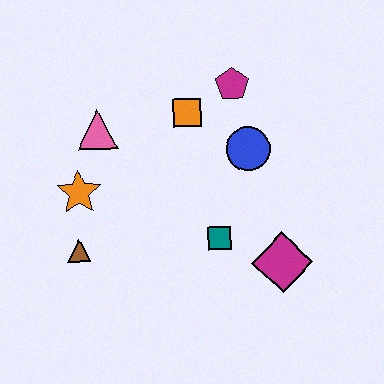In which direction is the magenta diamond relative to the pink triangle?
The magenta diamond is to the right of the pink triangle.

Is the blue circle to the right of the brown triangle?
Yes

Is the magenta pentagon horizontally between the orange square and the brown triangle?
No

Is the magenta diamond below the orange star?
Yes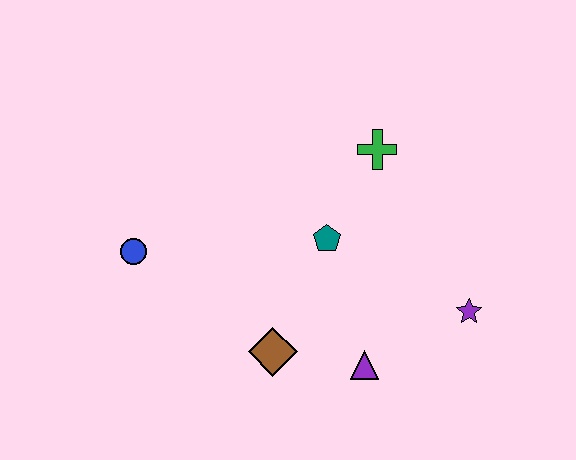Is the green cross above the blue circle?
Yes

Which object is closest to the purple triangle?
The brown diamond is closest to the purple triangle.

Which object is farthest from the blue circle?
The purple star is farthest from the blue circle.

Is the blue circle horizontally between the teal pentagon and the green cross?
No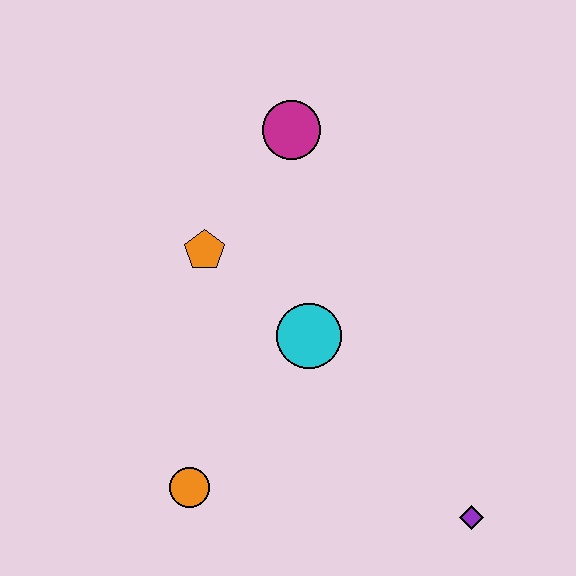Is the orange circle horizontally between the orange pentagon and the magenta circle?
No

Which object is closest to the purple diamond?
The cyan circle is closest to the purple diamond.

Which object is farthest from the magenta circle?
The purple diamond is farthest from the magenta circle.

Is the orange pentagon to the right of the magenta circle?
No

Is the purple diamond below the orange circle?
Yes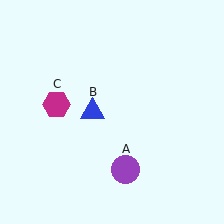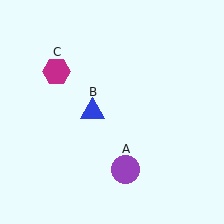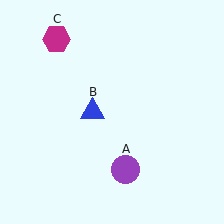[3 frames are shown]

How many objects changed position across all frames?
1 object changed position: magenta hexagon (object C).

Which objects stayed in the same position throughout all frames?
Purple circle (object A) and blue triangle (object B) remained stationary.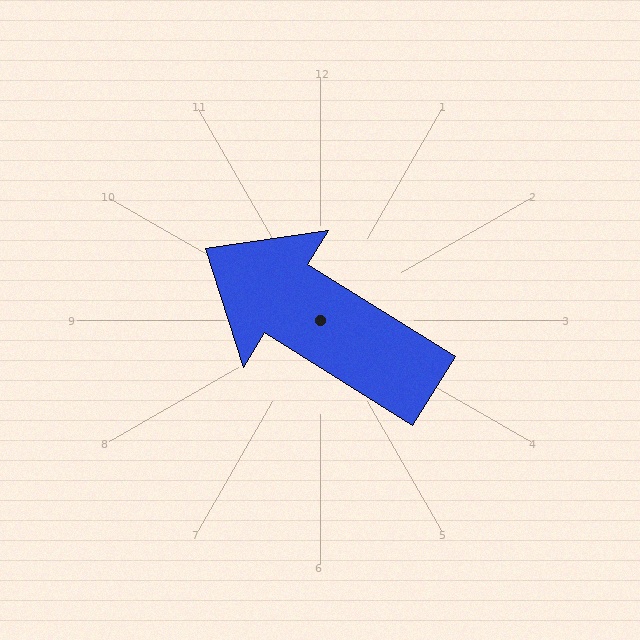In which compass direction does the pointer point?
Northwest.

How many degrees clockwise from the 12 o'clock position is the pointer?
Approximately 302 degrees.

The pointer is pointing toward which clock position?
Roughly 10 o'clock.